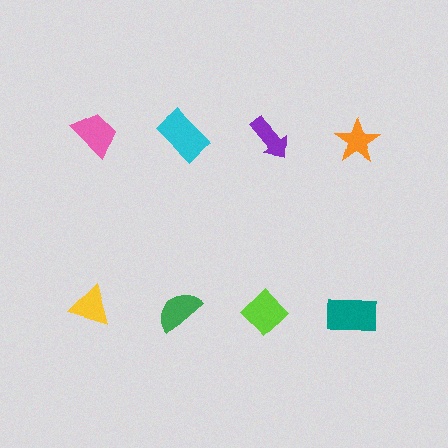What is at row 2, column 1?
A yellow triangle.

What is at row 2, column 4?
A teal rectangle.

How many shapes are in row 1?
4 shapes.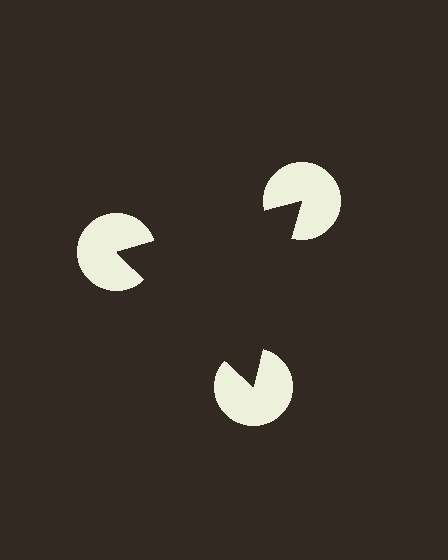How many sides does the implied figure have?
3 sides.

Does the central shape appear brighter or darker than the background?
It typically appears slightly darker than the background, even though no actual brightness change is drawn.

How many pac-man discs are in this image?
There are 3 — one at each vertex of the illusory triangle.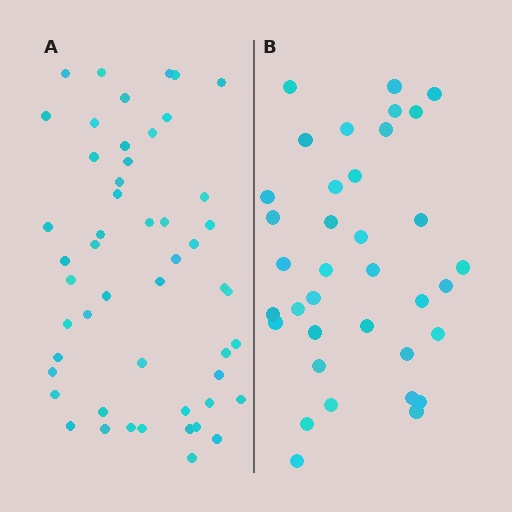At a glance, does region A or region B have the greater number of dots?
Region A (the left region) has more dots.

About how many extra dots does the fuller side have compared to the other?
Region A has approximately 15 more dots than region B.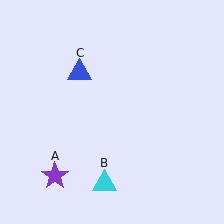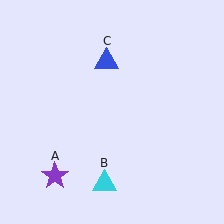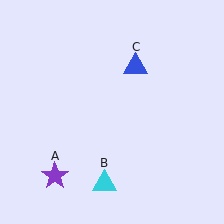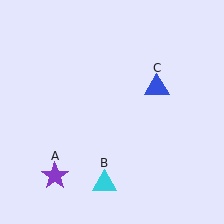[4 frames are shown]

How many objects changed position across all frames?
1 object changed position: blue triangle (object C).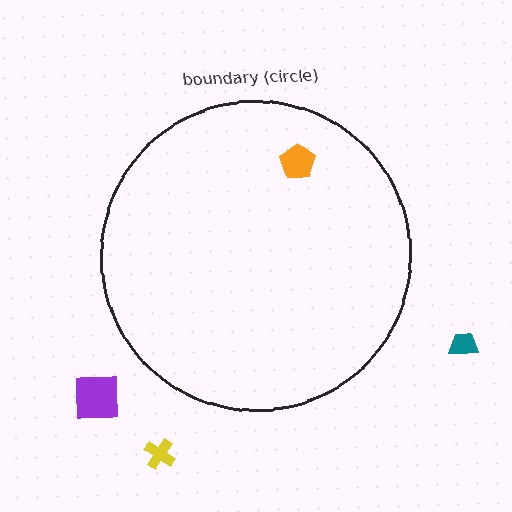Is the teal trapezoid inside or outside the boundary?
Outside.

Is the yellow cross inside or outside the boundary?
Outside.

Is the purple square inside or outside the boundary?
Outside.